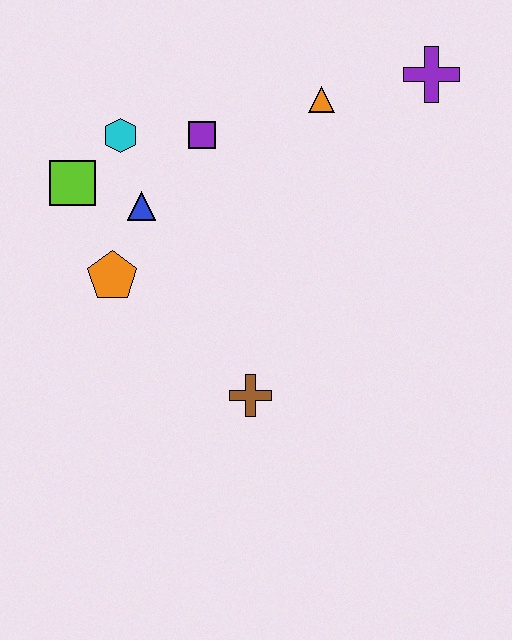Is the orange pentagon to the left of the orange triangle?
Yes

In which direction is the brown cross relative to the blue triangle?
The brown cross is below the blue triangle.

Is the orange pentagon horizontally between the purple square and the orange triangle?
No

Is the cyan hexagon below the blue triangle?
No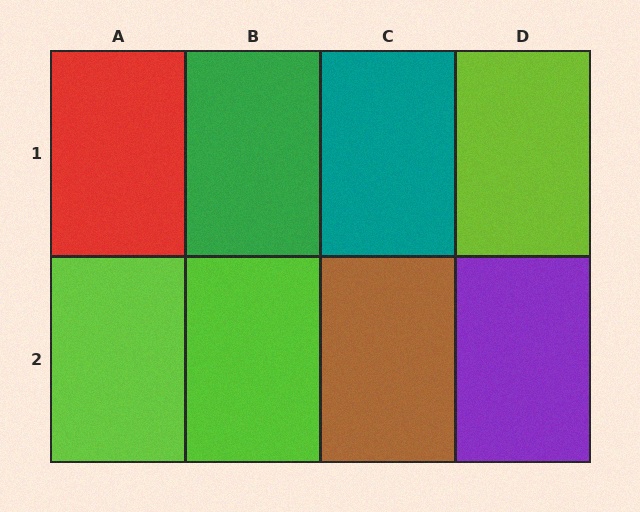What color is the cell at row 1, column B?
Green.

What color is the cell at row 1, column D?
Lime.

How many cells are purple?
1 cell is purple.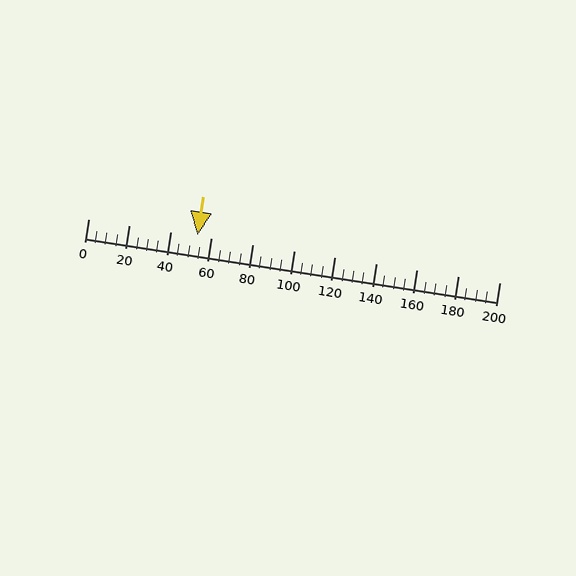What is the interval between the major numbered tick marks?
The major tick marks are spaced 20 units apart.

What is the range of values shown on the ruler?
The ruler shows values from 0 to 200.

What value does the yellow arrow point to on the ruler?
The yellow arrow points to approximately 53.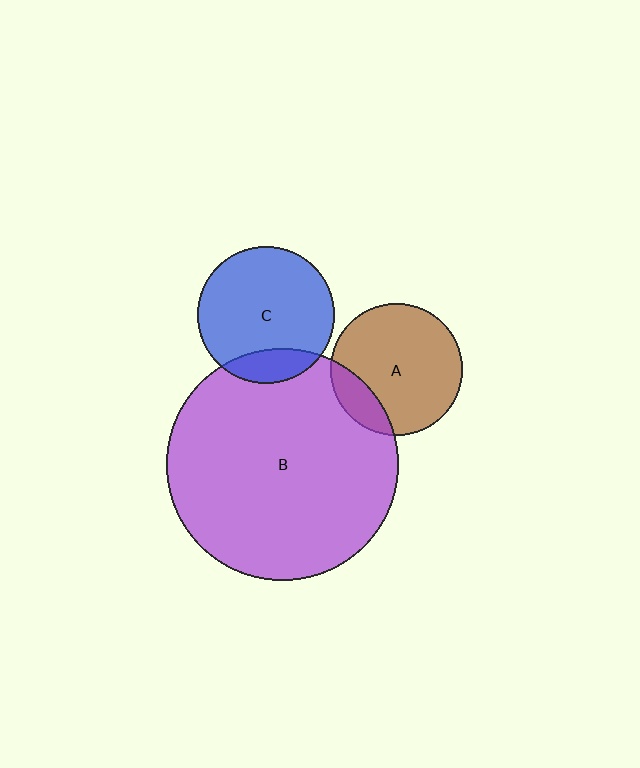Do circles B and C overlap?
Yes.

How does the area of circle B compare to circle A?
Approximately 3.1 times.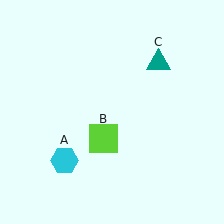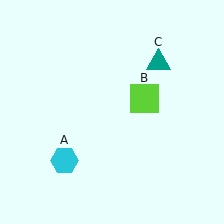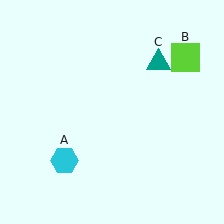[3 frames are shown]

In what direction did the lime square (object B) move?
The lime square (object B) moved up and to the right.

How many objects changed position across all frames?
1 object changed position: lime square (object B).